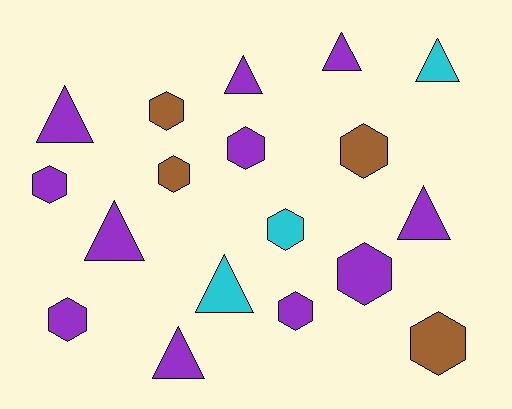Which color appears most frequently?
Purple, with 11 objects.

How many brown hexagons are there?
There are 4 brown hexagons.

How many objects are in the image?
There are 18 objects.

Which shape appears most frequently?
Hexagon, with 10 objects.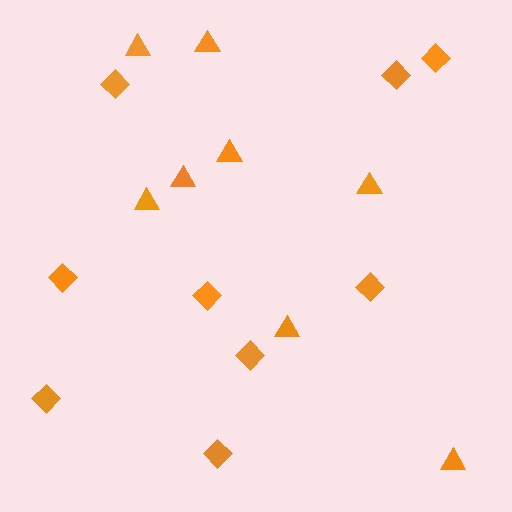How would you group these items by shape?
There are 2 groups: one group of triangles (8) and one group of diamonds (9).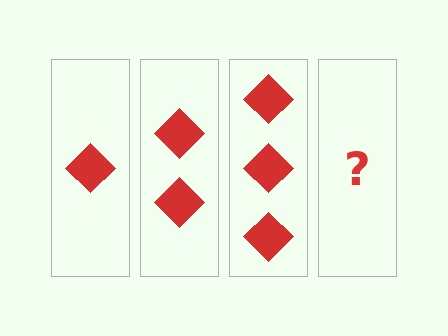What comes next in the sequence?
The next element should be 4 diamonds.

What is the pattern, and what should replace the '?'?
The pattern is that each step adds one more diamond. The '?' should be 4 diamonds.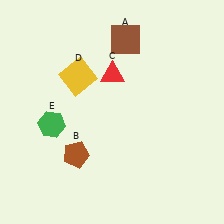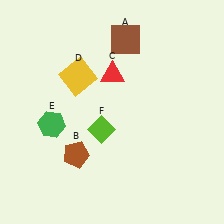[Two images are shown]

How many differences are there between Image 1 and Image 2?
There is 1 difference between the two images.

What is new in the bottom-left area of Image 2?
A lime diamond (F) was added in the bottom-left area of Image 2.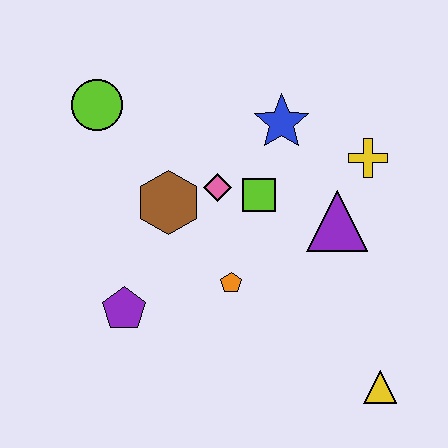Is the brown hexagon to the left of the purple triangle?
Yes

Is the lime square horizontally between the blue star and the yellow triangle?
No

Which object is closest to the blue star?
The lime square is closest to the blue star.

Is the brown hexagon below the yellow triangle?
No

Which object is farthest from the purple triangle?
The lime circle is farthest from the purple triangle.